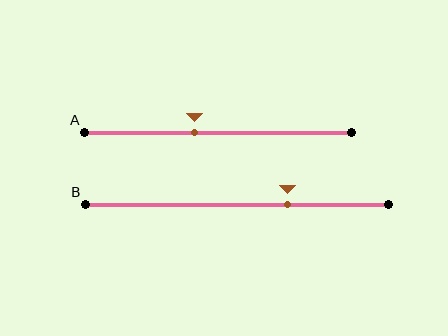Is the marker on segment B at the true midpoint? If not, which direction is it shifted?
No, the marker on segment B is shifted to the right by about 17% of the segment length.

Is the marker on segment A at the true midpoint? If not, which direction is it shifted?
No, the marker on segment A is shifted to the left by about 9% of the segment length.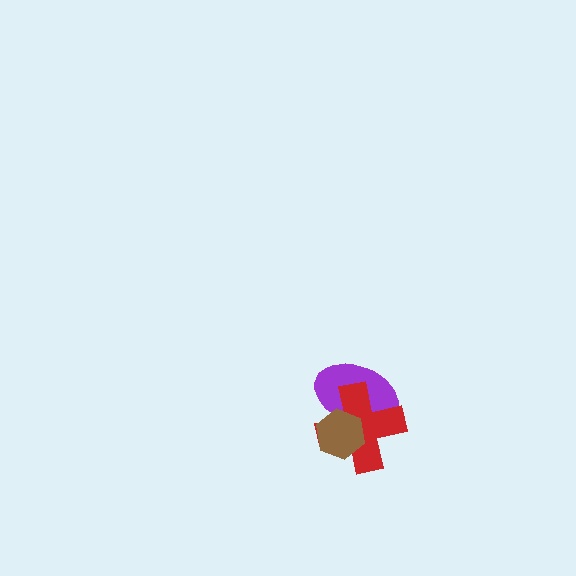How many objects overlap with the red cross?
2 objects overlap with the red cross.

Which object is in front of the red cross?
The brown hexagon is in front of the red cross.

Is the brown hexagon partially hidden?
No, no other shape covers it.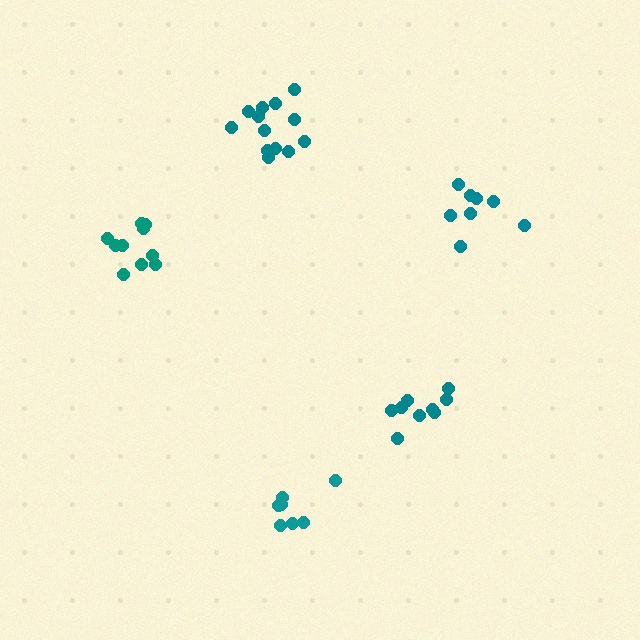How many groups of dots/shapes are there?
There are 5 groups.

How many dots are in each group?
Group 1: 9 dots, Group 2: 10 dots, Group 3: 8 dots, Group 4: 13 dots, Group 5: 7 dots (47 total).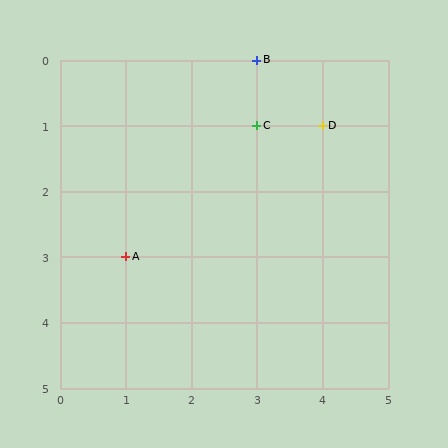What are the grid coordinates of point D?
Point D is at grid coordinates (4, 1).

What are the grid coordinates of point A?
Point A is at grid coordinates (1, 3).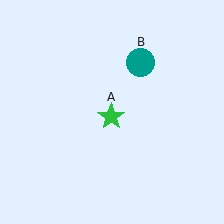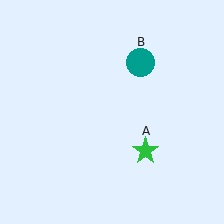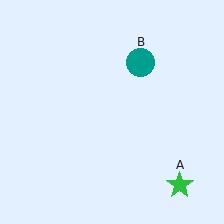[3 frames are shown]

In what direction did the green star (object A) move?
The green star (object A) moved down and to the right.